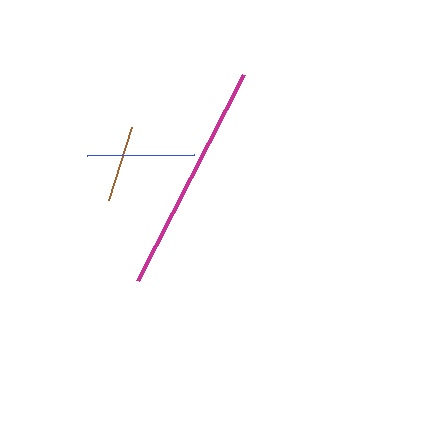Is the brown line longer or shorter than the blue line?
The blue line is longer than the brown line.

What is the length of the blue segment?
The blue segment is approximately 107 pixels long.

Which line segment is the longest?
The magenta line is the longest at approximately 231 pixels.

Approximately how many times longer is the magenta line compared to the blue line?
The magenta line is approximately 2.2 times the length of the blue line.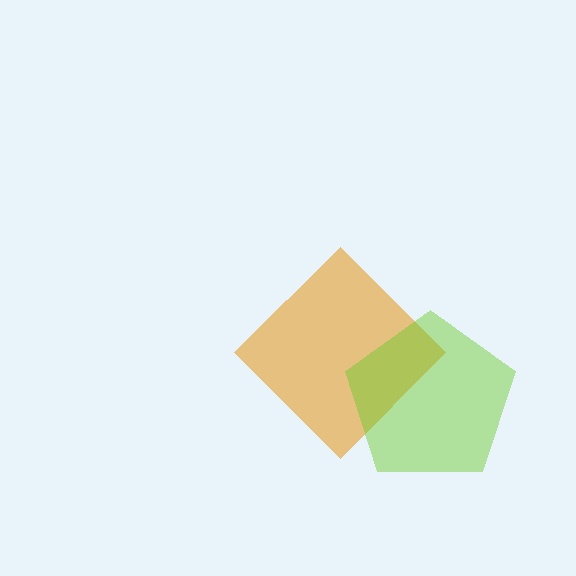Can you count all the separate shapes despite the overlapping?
Yes, there are 2 separate shapes.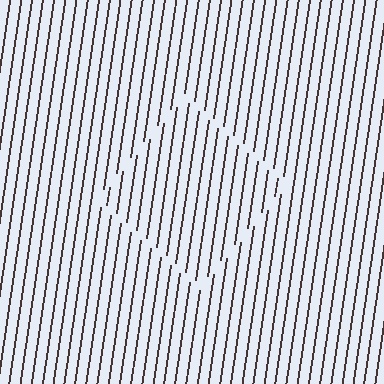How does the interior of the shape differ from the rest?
The interior of the shape contains the same grating, shifted by half a period — the contour is defined by the phase discontinuity where line-ends from the inner and outer gratings abut.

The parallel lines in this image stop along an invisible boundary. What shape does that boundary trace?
An illusory square. The interior of the shape contains the same grating, shifted by half a period — the contour is defined by the phase discontinuity where line-ends from the inner and outer gratings abut.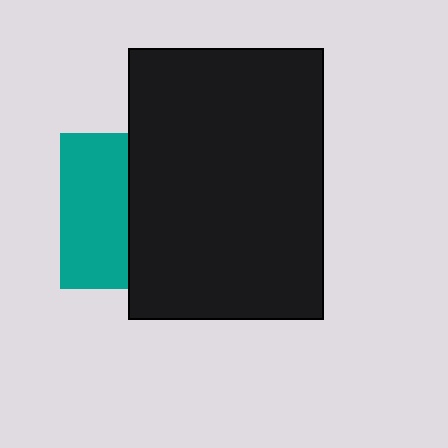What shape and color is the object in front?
The object in front is a black rectangle.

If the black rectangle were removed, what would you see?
You would see the complete teal square.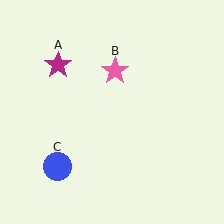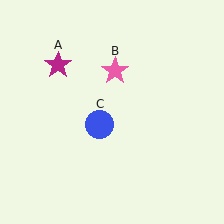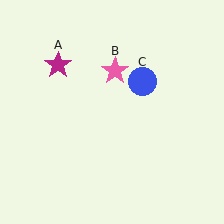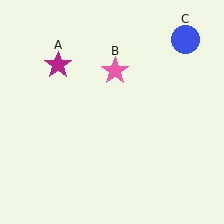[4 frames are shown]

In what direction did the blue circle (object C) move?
The blue circle (object C) moved up and to the right.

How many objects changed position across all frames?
1 object changed position: blue circle (object C).